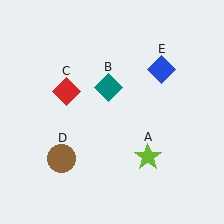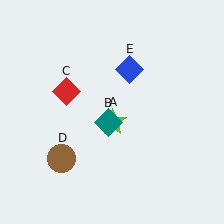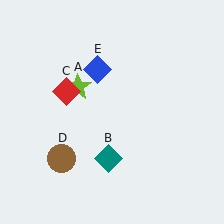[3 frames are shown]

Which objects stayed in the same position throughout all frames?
Red diamond (object C) and brown circle (object D) remained stationary.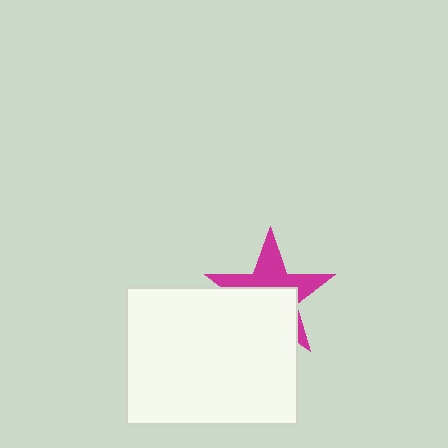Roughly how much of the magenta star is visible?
About half of it is visible (roughly 49%).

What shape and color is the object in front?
The object in front is a white rectangle.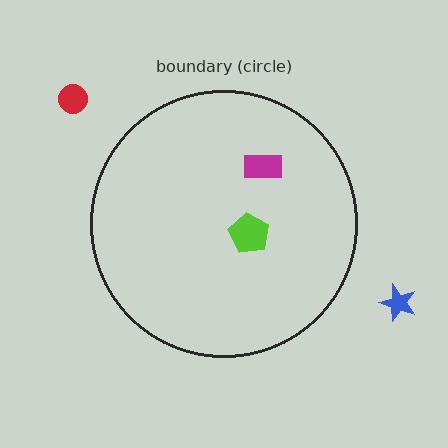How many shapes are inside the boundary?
2 inside, 2 outside.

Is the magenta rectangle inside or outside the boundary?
Inside.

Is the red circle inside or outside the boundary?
Outside.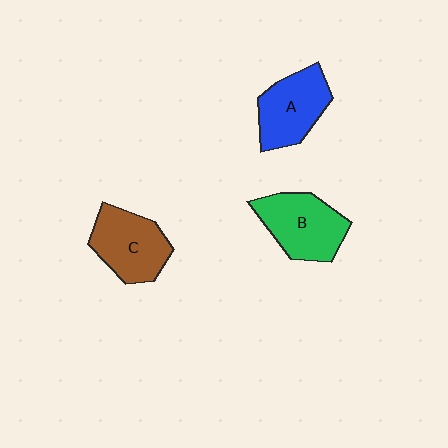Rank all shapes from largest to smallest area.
From largest to smallest: B (green), C (brown), A (blue).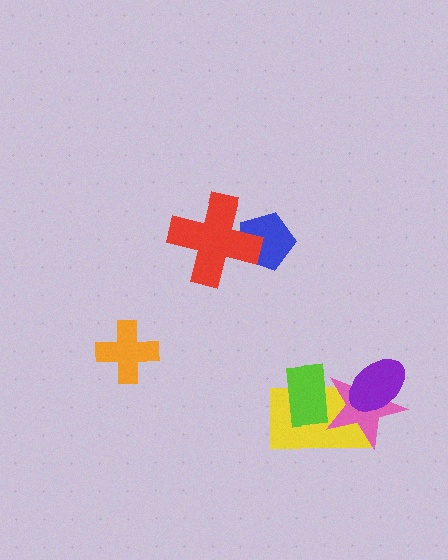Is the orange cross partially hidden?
No, no other shape covers it.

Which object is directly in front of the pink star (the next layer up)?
The purple ellipse is directly in front of the pink star.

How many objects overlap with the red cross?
1 object overlaps with the red cross.